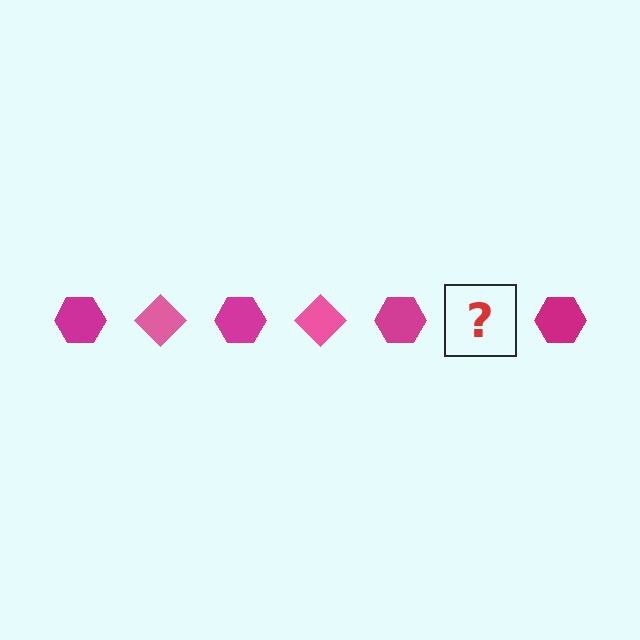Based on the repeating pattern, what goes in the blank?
The blank should be a pink diamond.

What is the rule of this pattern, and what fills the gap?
The rule is that the pattern alternates between magenta hexagon and pink diamond. The gap should be filled with a pink diamond.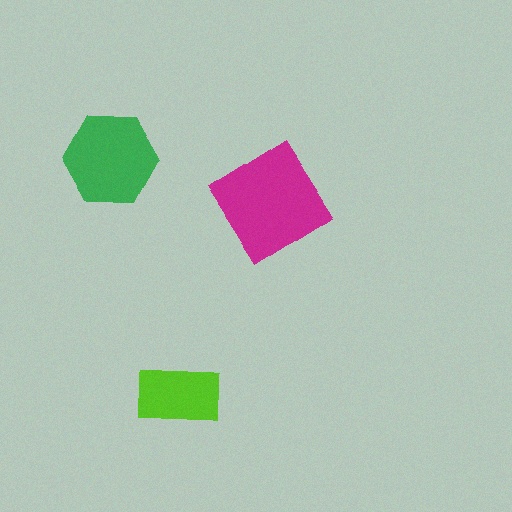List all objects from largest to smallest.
The magenta diamond, the green hexagon, the lime rectangle.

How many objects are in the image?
There are 3 objects in the image.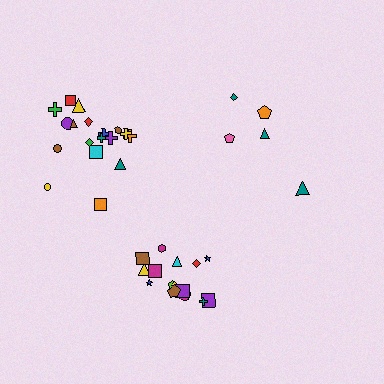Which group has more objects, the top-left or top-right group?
The top-left group.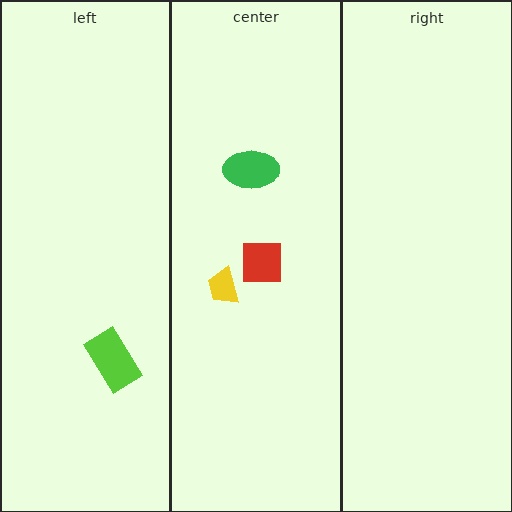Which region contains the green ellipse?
The center region.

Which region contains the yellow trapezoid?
The center region.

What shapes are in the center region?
The green ellipse, the red square, the yellow trapezoid.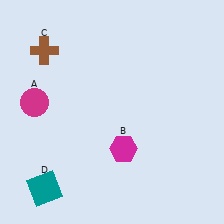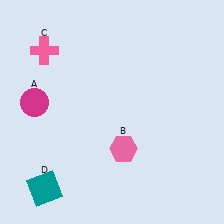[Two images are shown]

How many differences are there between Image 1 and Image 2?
There are 2 differences between the two images.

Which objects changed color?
B changed from magenta to pink. C changed from brown to pink.